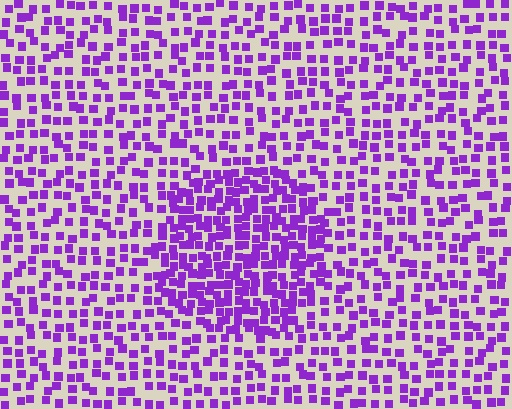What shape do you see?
I see a circle.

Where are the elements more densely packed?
The elements are more densely packed inside the circle boundary.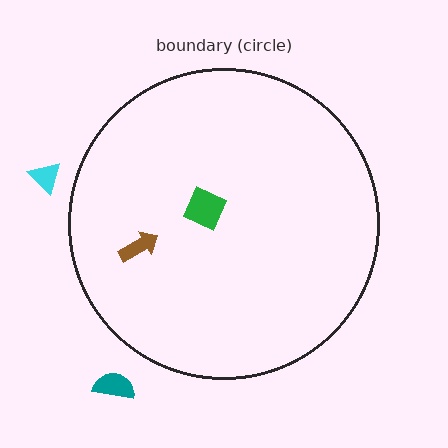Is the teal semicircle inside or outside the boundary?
Outside.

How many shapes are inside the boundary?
2 inside, 2 outside.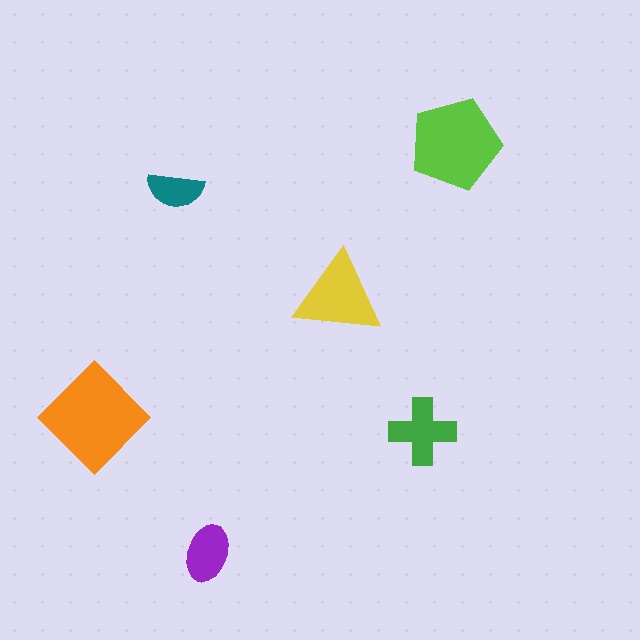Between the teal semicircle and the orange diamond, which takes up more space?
The orange diamond.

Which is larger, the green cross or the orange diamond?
The orange diamond.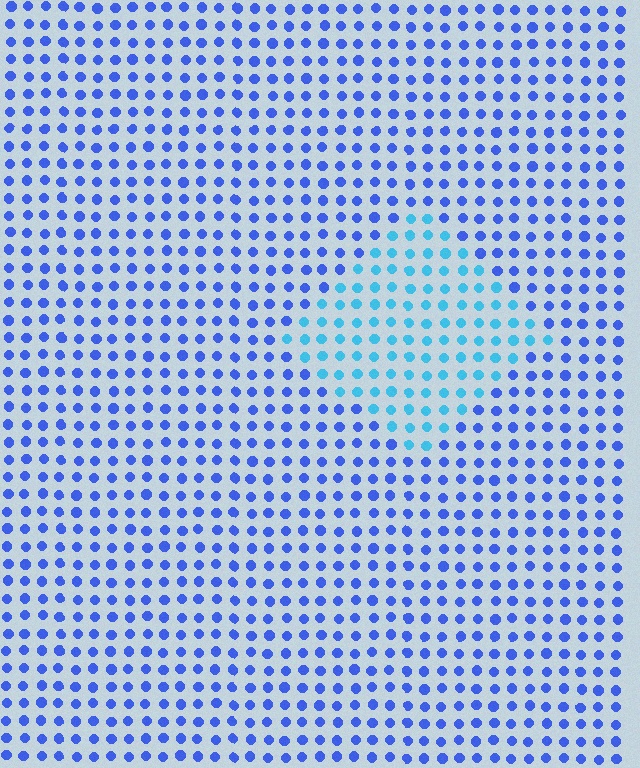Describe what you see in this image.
The image is filled with small blue elements in a uniform arrangement. A diamond-shaped region is visible where the elements are tinted to a slightly different hue, forming a subtle color boundary.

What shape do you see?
I see a diamond.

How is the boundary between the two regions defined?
The boundary is defined purely by a slight shift in hue (about 35 degrees). Spacing, size, and orientation are identical on both sides.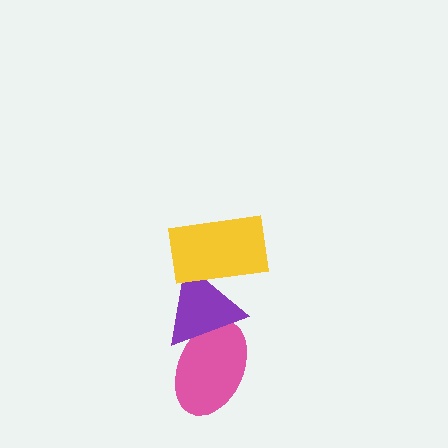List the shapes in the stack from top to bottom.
From top to bottom: the yellow rectangle, the purple triangle, the pink ellipse.